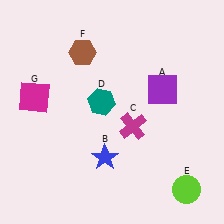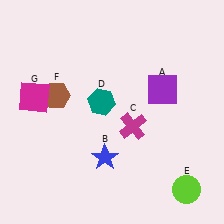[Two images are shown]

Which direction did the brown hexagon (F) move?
The brown hexagon (F) moved down.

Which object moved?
The brown hexagon (F) moved down.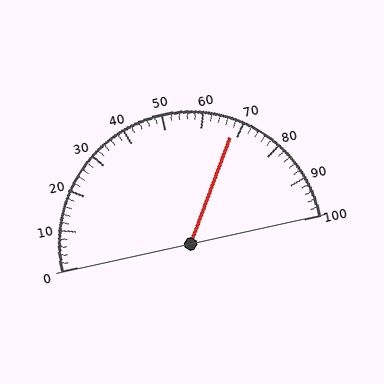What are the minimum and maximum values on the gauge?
The gauge ranges from 0 to 100.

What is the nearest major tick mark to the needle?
The nearest major tick mark is 70.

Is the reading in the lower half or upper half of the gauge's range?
The reading is in the upper half of the range (0 to 100).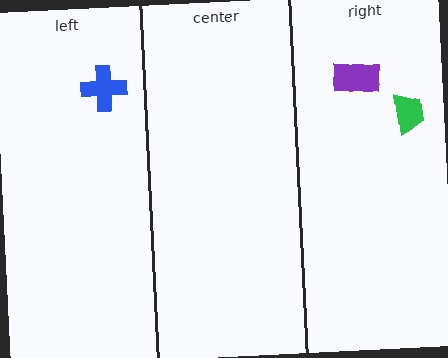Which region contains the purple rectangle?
The right region.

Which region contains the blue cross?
The left region.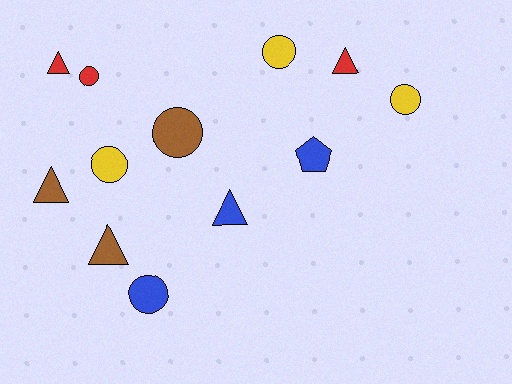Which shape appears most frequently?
Circle, with 6 objects.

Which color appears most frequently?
Brown, with 3 objects.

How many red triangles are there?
There are 2 red triangles.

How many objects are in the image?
There are 12 objects.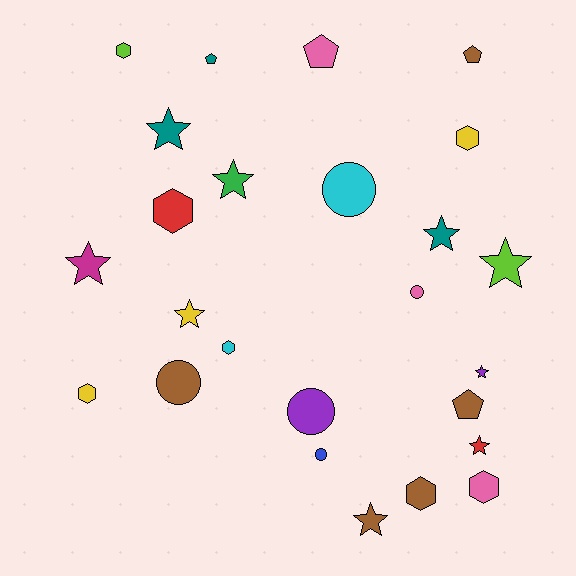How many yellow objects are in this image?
There are 3 yellow objects.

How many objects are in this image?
There are 25 objects.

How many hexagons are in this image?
There are 7 hexagons.